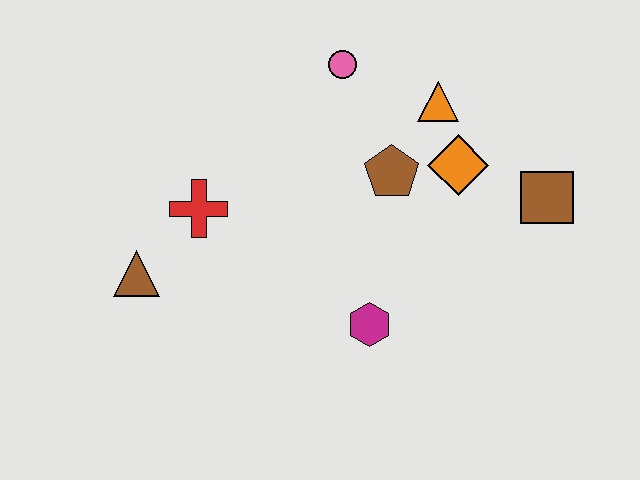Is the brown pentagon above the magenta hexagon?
Yes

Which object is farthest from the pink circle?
The brown triangle is farthest from the pink circle.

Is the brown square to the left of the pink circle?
No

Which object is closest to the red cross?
The brown triangle is closest to the red cross.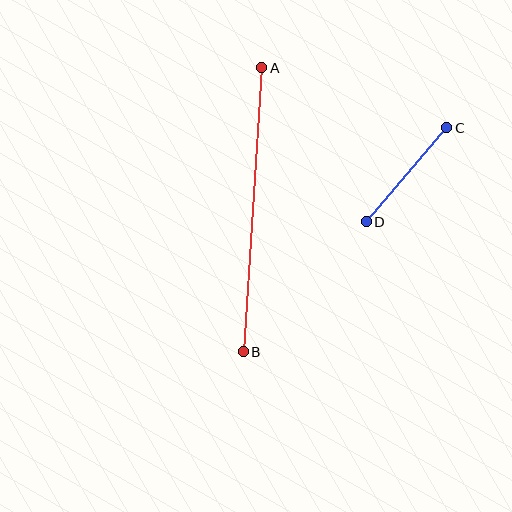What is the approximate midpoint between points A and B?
The midpoint is at approximately (252, 210) pixels.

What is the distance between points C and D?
The distance is approximately 124 pixels.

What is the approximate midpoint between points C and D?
The midpoint is at approximately (407, 175) pixels.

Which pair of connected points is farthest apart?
Points A and B are farthest apart.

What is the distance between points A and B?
The distance is approximately 285 pixels.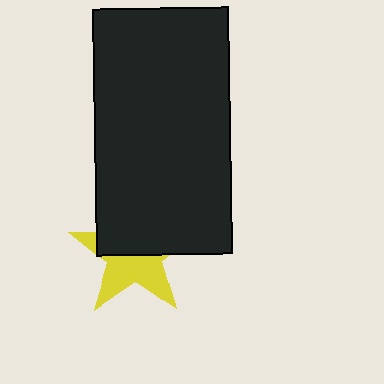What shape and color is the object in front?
The object in front is a black rectangle.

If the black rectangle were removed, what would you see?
You would see the complete yellow star.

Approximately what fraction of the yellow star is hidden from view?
Roughly 53% of the yellow star is hidden behind the black rectangle.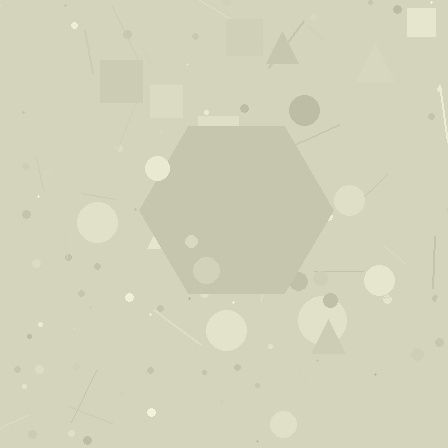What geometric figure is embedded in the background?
A hexagon is embedded in the background.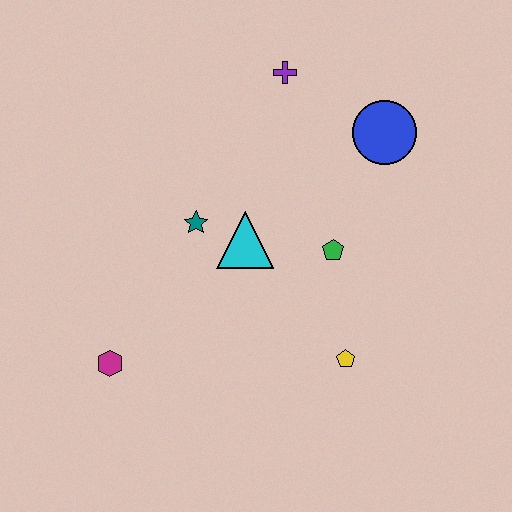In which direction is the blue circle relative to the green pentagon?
The blue circle is above the green pentagon.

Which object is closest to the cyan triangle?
The teal star is closest to the cyan triangle.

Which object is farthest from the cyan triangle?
The magenta hexagon is farthest from the cyan triangle.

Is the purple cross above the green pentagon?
Yes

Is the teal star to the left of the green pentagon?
Yes